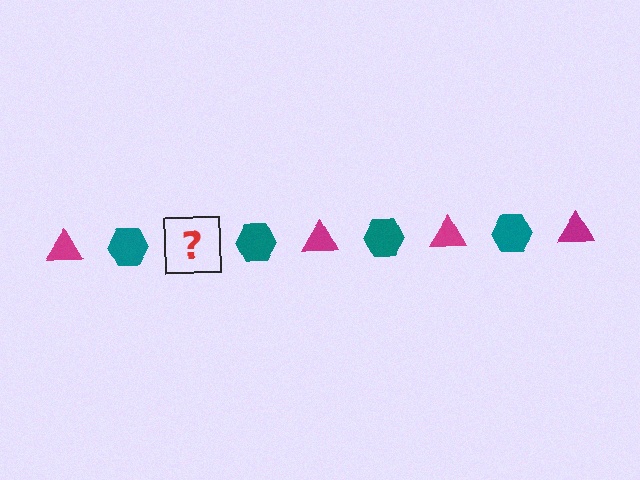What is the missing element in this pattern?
The missing element is a magenta triangle.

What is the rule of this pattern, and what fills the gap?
The rule is that the pattern alternates between magenta triangle and teal hexagon. The gap should be filled with a magenta triangle.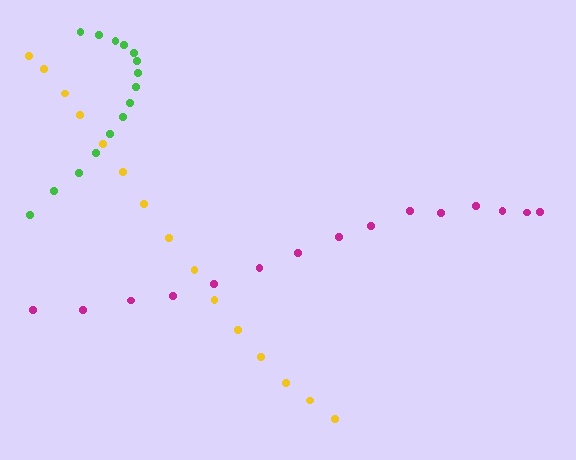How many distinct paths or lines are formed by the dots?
There are 3 distinct paths.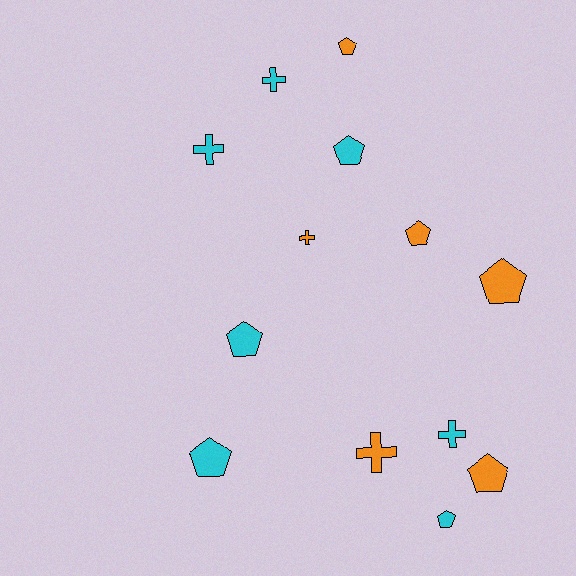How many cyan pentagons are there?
There are 4 cyan pentagons.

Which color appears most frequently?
Cyan, with 7 objects.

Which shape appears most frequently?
Pentagon, with 8 objects.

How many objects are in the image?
There are 13 objects.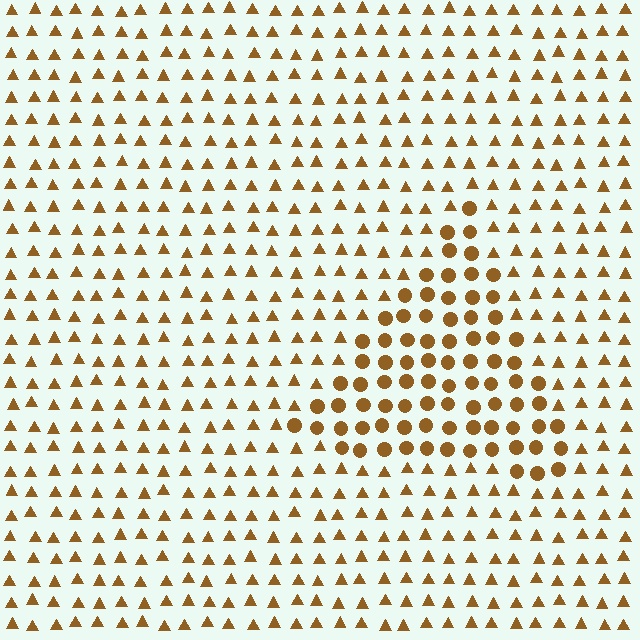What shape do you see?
I see a triangle.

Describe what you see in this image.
The image is filled with small brown elements arranged in a uniform grid. A triangle-shaped region contains circles, while the surrounding area contains triangles. The boundary is defined purely by the change in element shape.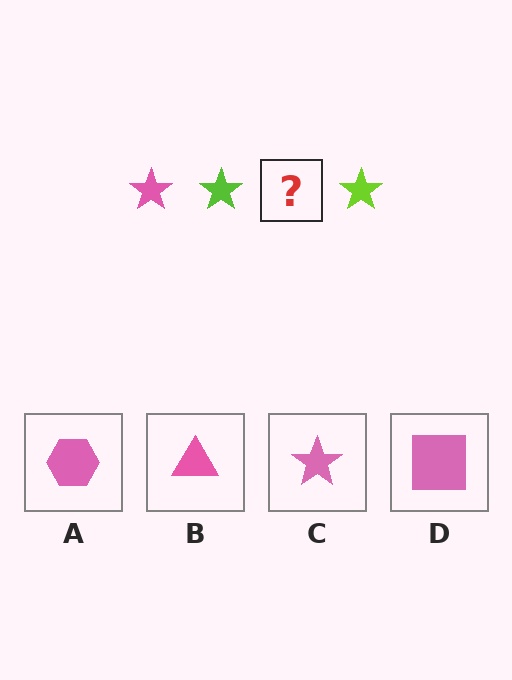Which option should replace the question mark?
Option C.